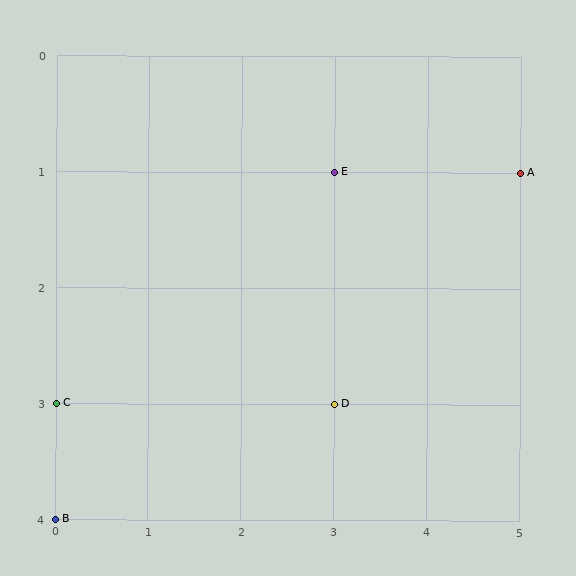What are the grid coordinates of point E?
Point E is at grid coordinates (3, 1).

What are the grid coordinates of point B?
Point B is at grid coordinates (0, 4).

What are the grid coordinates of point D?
Point D is at grid coordinates (3, 3).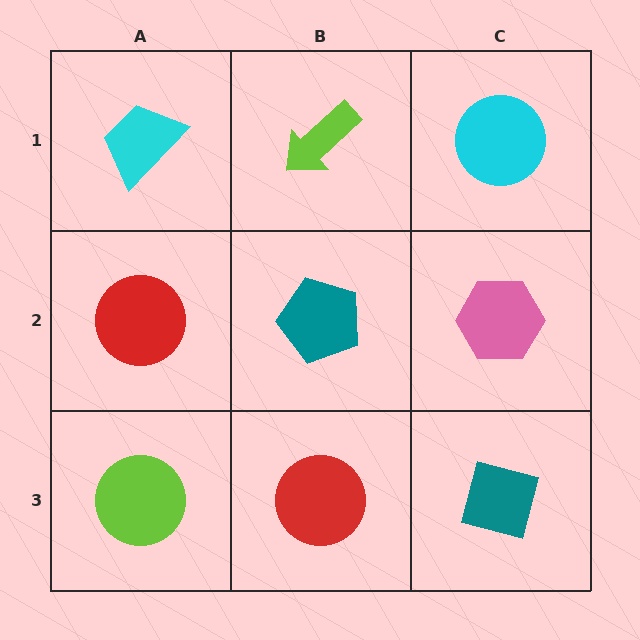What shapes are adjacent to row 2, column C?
A cyan circle (row 1, column C), a teal square (row 3, column C), a teal pentagon (row 2, column B).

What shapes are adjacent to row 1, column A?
A red circle (row 2, column A), a lime arrow (row 1, column B).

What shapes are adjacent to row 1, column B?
A teal pentagon (row 2, column B), a cyan trapezoid (row 1, column A), a cyan circle (row 1, column C).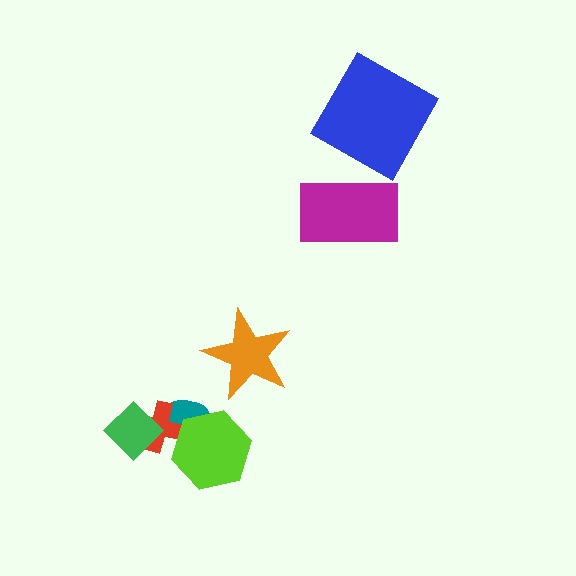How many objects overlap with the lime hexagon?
2 objects overlap with the lime hexagon.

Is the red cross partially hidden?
Yes, it is partially covered by another shape.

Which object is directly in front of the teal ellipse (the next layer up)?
The red cross is directly in front of the teal ellipse.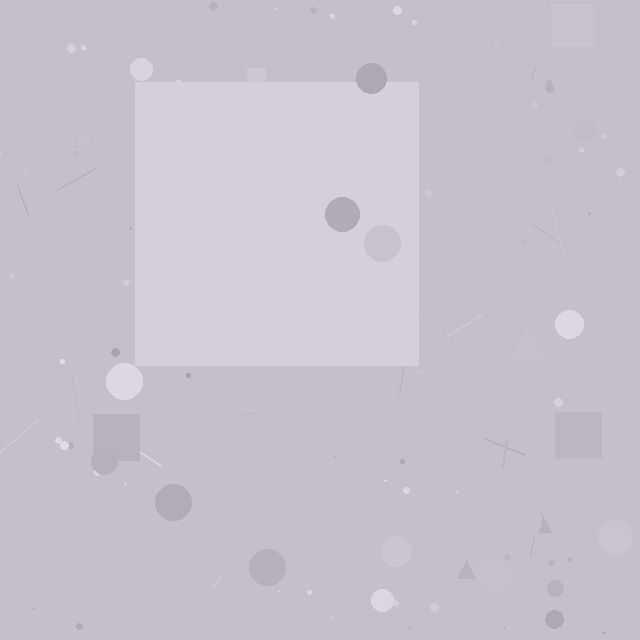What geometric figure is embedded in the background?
A square is embedded in the background.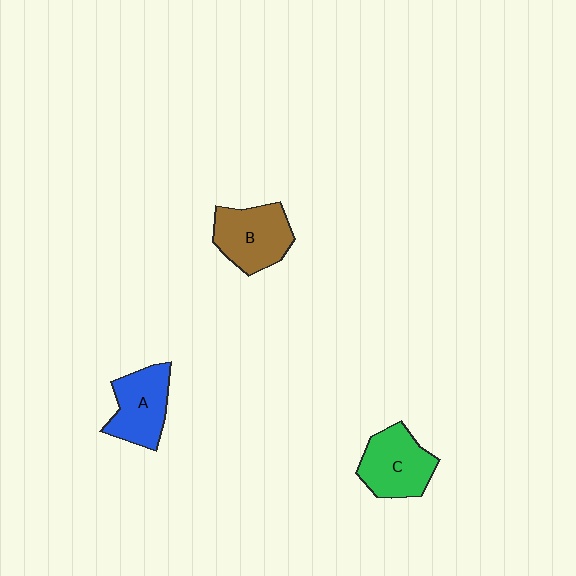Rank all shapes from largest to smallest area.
From largest to smallest: B (brown), C (green), A (blue).